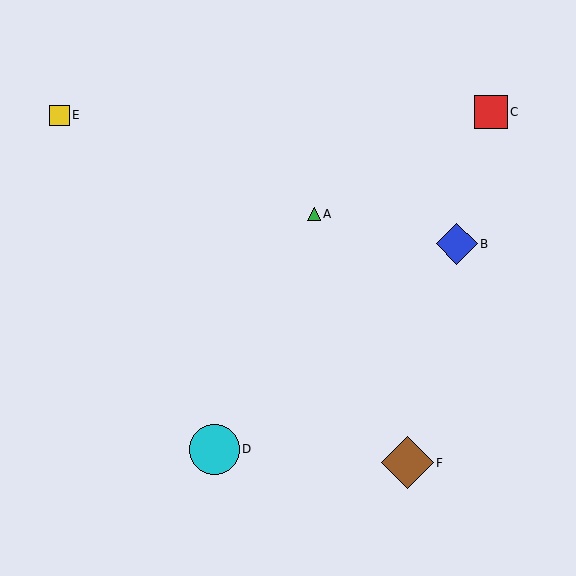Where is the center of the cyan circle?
The center of the cyan circle is at (214, 449).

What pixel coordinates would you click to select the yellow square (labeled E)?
Click at (59, 115) to select the yellow square E.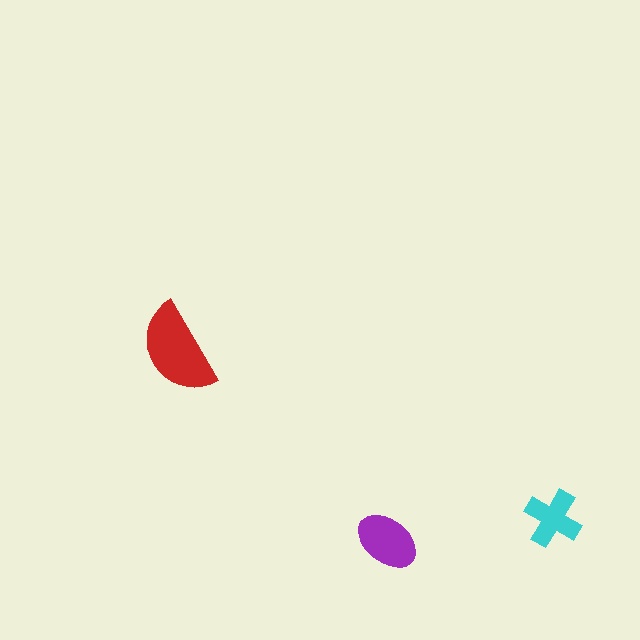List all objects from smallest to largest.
The cyan cross, the purple ellipse, the red semicircle.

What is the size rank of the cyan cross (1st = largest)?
3rd.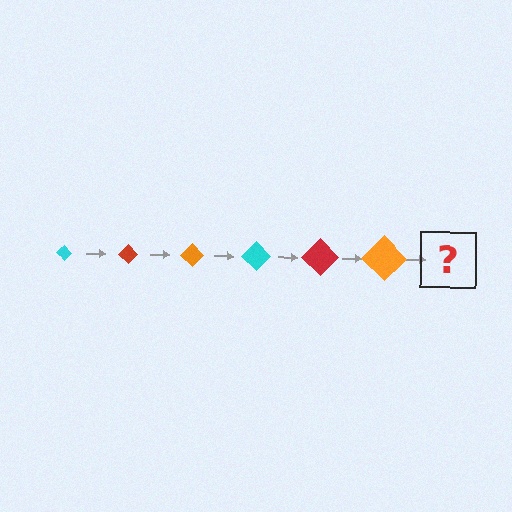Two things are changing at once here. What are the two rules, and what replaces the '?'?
The two rules are that the diamond grows larger each step and the color cycles through cyan, red, and orange. The '?' should be a cyan diamond, larger than the previous one.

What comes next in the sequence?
The next element should be a cyan diamond, larger than the previous one.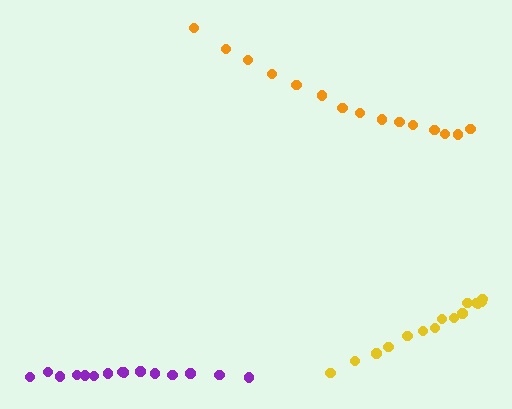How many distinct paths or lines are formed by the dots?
There are 3 distinct paths.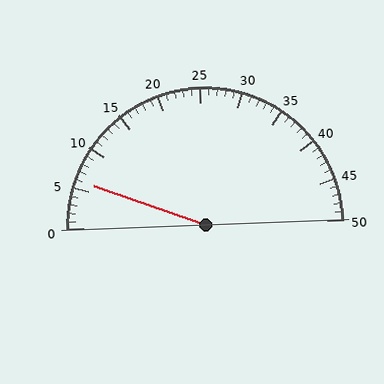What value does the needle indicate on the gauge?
The needle indicates approximately 6.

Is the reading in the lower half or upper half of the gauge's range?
The reading is in the lower half of the range (0 to 50).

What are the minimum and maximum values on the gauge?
The gauge ranges from 0 to 50.